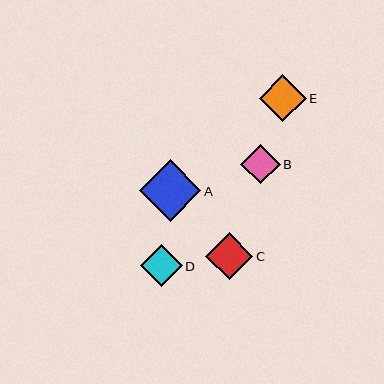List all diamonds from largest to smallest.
From largest to smallest: A, C, E, D, B.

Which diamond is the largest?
Diamond A is the largest with a size of approximately 61 pixels.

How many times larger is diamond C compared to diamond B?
Diamond C is approximately 1.2 times the size of diamond B.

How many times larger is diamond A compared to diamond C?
Diamond A is approximately 1.3 times the size of diamond C.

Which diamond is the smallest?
Diamond B is the smallest with a size of approximately 40 pixels.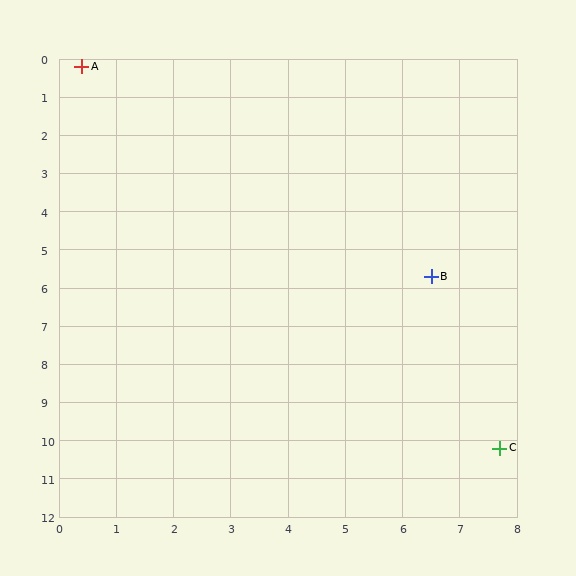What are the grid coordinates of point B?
Point B is at approximately (6.5, 5.7).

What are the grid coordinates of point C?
Point C is at approximately (7.7, 10.2).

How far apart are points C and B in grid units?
Points C and B are about 4.7 grid units apart.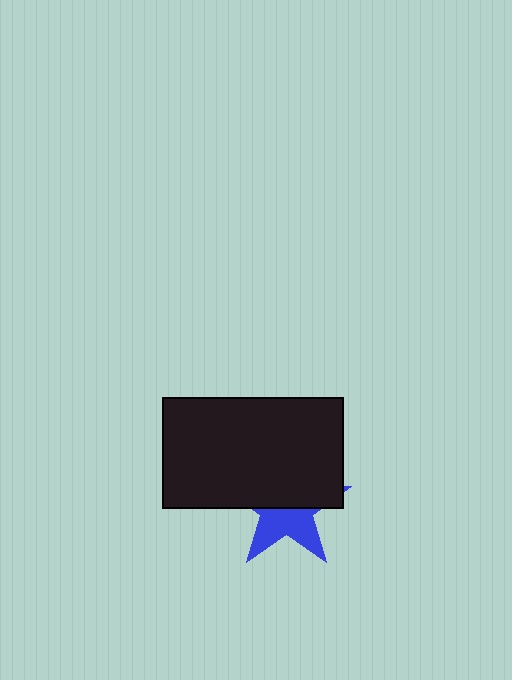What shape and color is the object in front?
The object in front is a black rectangle.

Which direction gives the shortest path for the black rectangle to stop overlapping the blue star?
Moving up gives the shortest separation.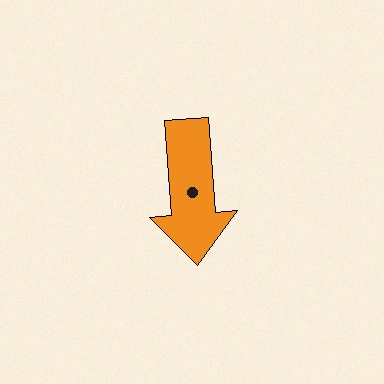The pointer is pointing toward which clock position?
Roughly 6 o'clock.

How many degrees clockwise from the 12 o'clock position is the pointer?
Approximately 176 degrees.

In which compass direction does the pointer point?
South.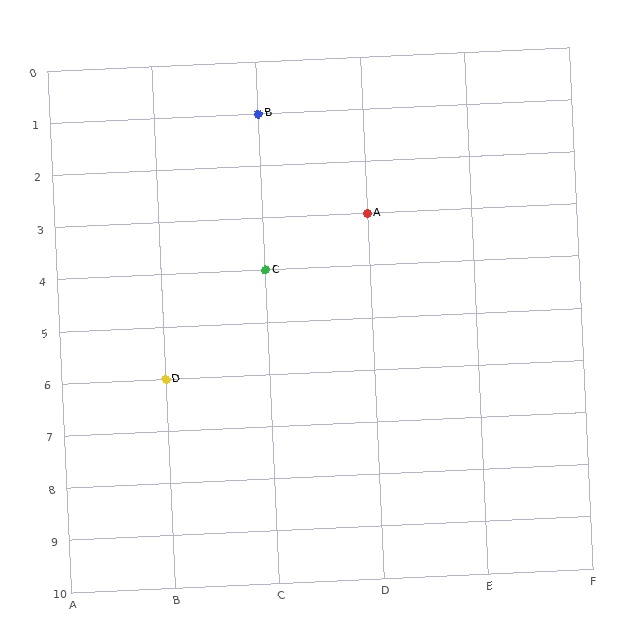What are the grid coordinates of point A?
Point A is at grid coordinates (D, 3).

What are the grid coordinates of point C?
Point C is at grid coordinates (C, 4).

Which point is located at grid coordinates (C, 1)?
Point B is at (C, 1).